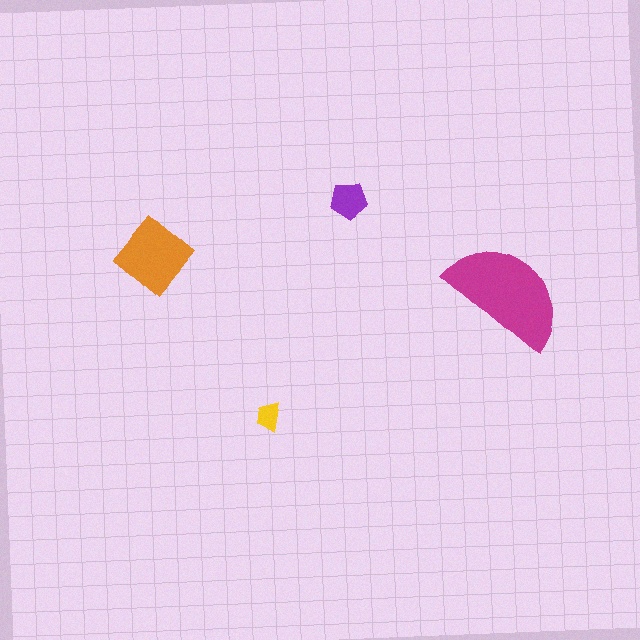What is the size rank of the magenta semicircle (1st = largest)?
1st.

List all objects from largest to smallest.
The magenta semicircle, the orange diamond, the purple pentagon, the yellow trapezoid.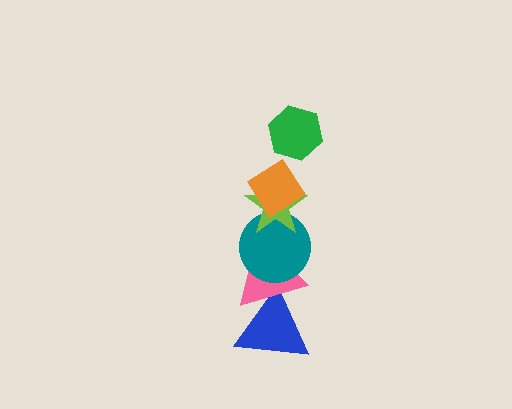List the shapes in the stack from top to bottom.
From top to bottom: the green hexagon, the orange diamond, the lime star, the teal circle, the pink triangle, the blue triangle.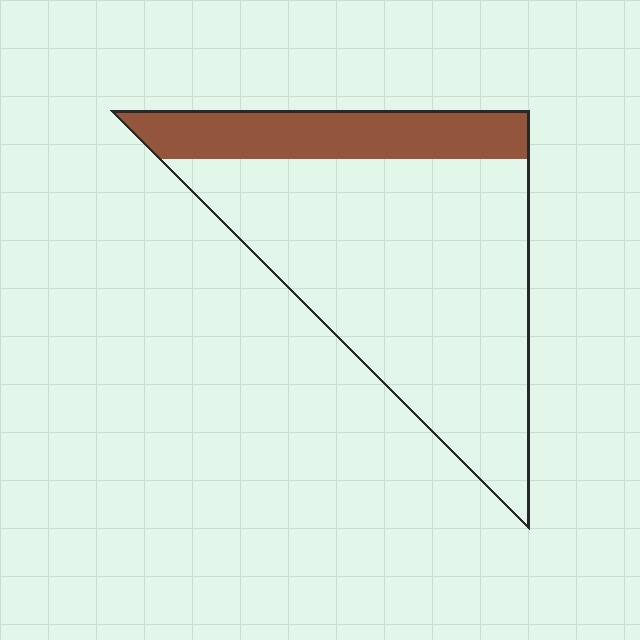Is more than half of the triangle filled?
No.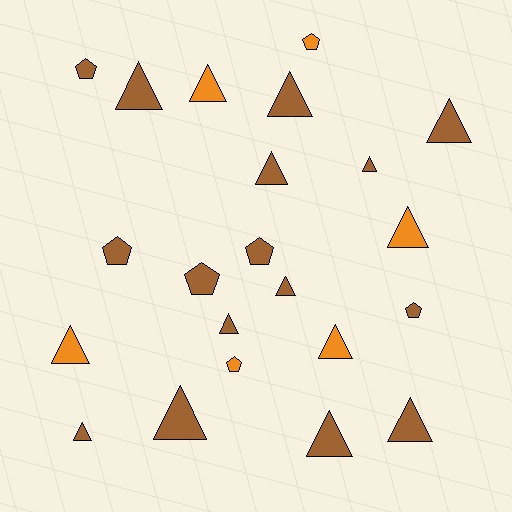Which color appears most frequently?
Brown, with 16 objects.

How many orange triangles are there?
There are 4 orange triangles.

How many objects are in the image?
There are 22 objects.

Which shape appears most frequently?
Triangle, with 15 objects.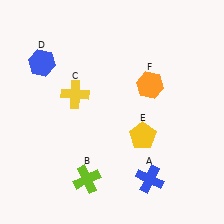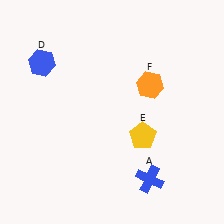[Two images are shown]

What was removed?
The lime cross (B), the yellow cross (C) were removed in Image 2.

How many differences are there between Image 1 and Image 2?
There are 2 differences between the two images.